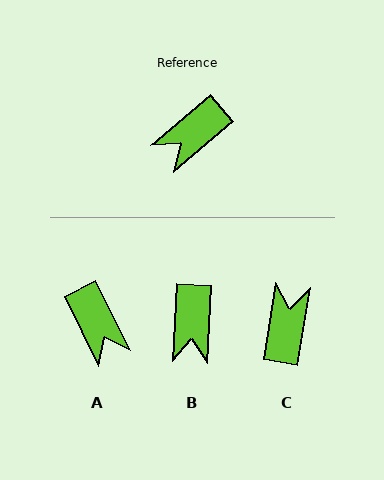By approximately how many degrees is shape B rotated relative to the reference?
Approximately 47 degrees counter-clockwise.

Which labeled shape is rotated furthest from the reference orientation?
C, about 140 degrees away.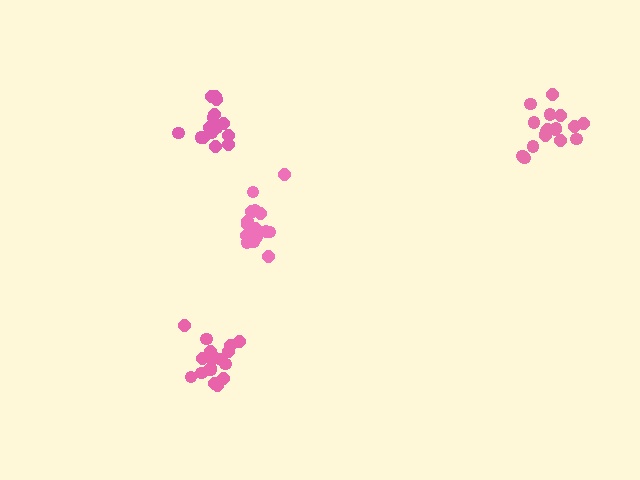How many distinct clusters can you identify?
There are 4 distinct clusters.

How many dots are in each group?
Group 1: 18 dots, Group 2: 15 dots, Group 3: 16 dots, Group 4: 19 dots (68 total).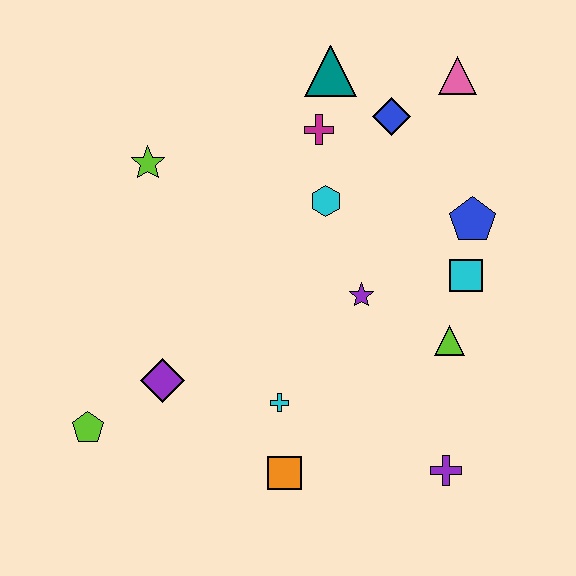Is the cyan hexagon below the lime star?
Yes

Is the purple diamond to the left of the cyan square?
Yes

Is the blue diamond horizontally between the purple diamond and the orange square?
No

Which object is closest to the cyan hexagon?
The magenta cross is closest to the cyan hexagon.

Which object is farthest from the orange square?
The pink triangle is farthest from the orange square.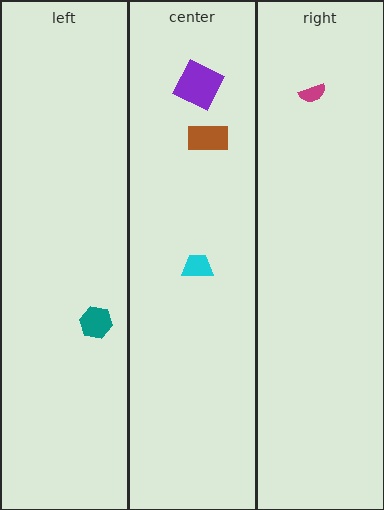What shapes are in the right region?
The magenta semicircle.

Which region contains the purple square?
The center region.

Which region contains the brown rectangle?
The center region.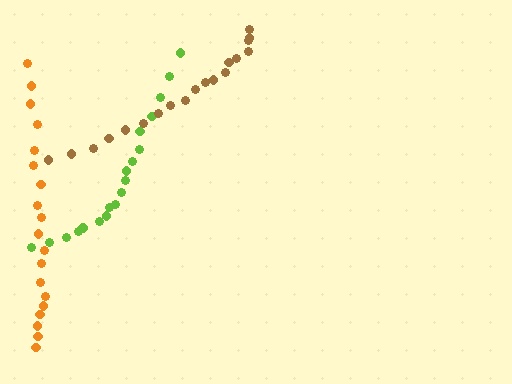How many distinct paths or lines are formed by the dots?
There are 3 distinct paths.